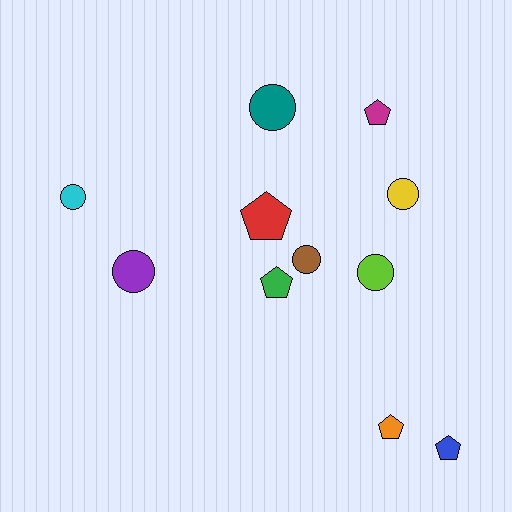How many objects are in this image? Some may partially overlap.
There are 11 objects.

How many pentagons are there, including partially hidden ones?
There are 5 pentagons.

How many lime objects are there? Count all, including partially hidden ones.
There is 1 lime object.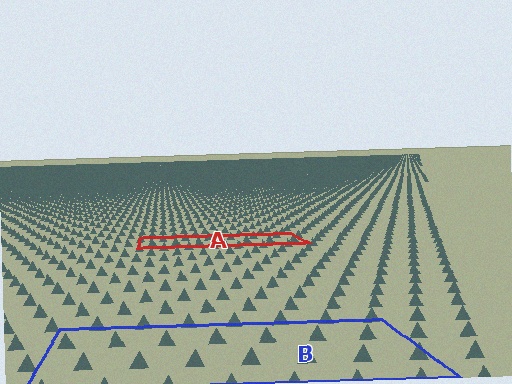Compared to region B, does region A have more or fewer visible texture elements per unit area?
Region A has more texture elements per unit area — they are packed more densely because it is farther away.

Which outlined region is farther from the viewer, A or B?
Region A is farther from the viewer — the texture elements inside it appear smaller and more densely packed.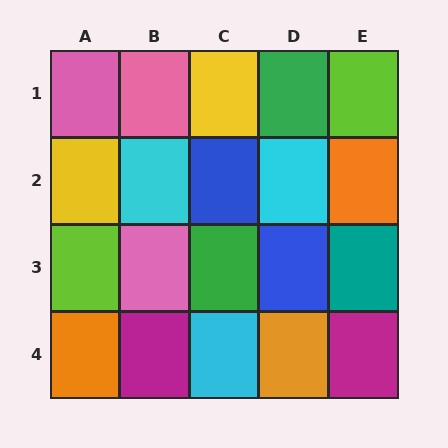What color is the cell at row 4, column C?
Cyan.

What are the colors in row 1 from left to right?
Pink, pink, yellow, green, lime.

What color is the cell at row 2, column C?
Blue.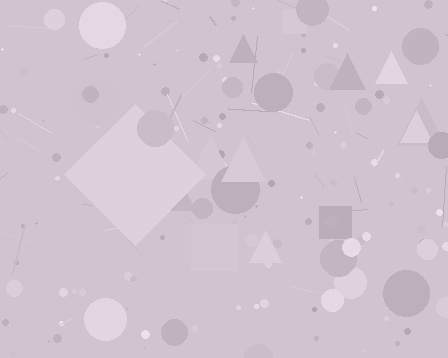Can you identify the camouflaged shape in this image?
The camouflaged shape is a diamond.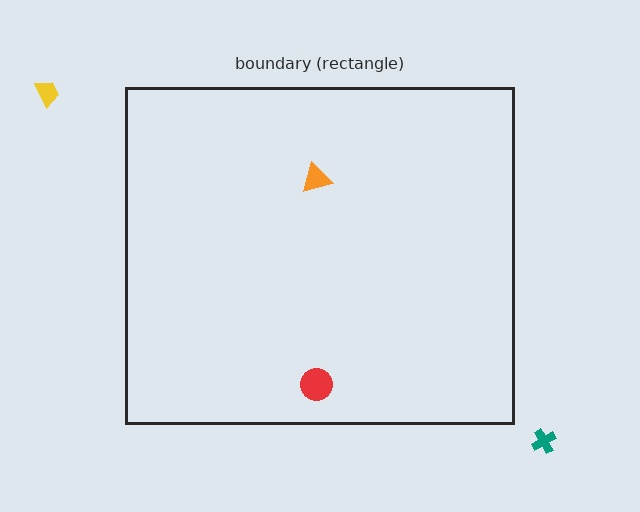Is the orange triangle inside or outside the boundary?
Inside.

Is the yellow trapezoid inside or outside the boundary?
Outside.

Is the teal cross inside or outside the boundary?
Outside.